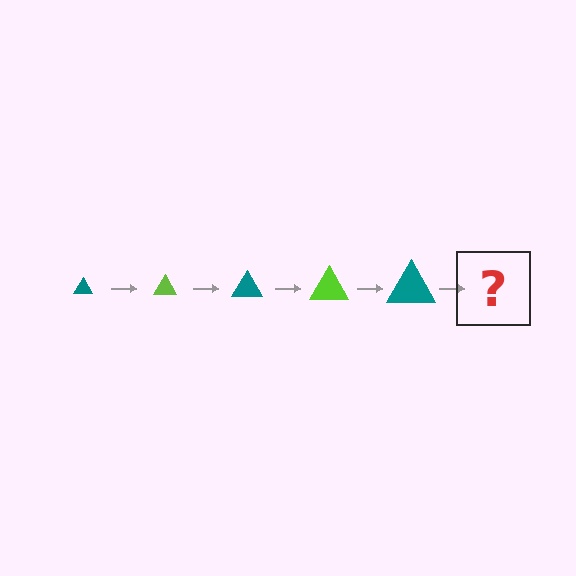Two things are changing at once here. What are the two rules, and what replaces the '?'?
The two rules are that the triangle grows larger each step and the color cycles through teal and lime. The '?' should be a lime triangle, larger than the previous one.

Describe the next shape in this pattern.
It should be a lime triangle, larger than the previous one.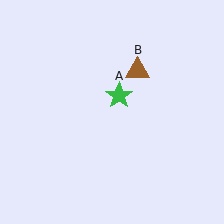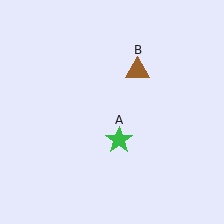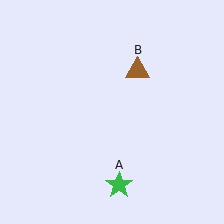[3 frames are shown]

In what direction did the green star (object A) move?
The green star (object A) moved down.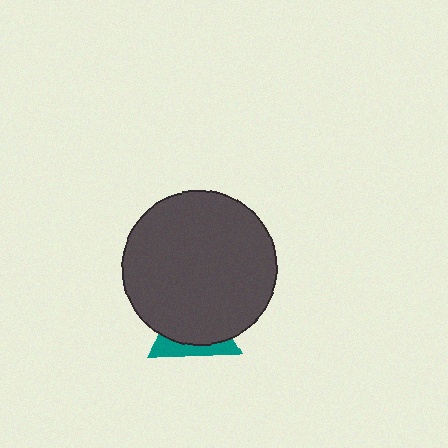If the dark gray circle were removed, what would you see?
You would see the complete teal triangle.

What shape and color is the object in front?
The object in front is a dark gray circle.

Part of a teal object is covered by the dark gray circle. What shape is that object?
It is a triangle.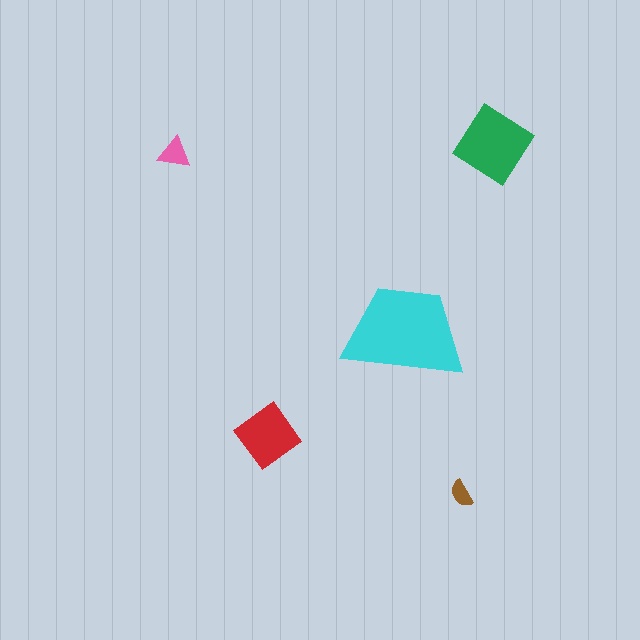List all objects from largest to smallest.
The cyan trapezoid, the green diamond, the red diamond, the pink triangle, the brown semicircle.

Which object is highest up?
The green diamond is topmost.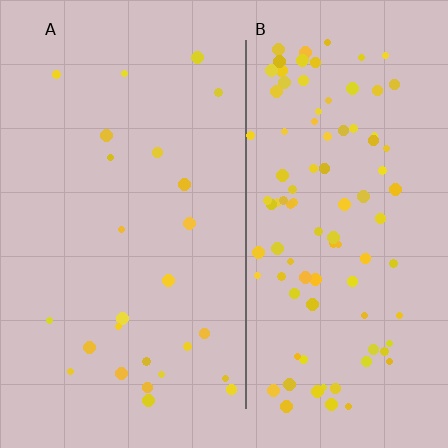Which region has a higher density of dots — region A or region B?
B (the right).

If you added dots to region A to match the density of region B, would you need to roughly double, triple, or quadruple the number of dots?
Approximately quadruple.